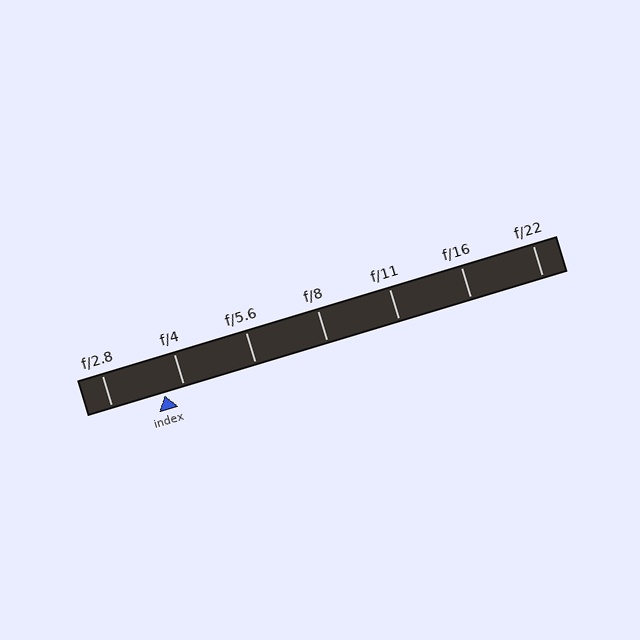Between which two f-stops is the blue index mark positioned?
The index mark is between f/2.8 and f/4.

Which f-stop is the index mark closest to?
The index mark is closest to f/4.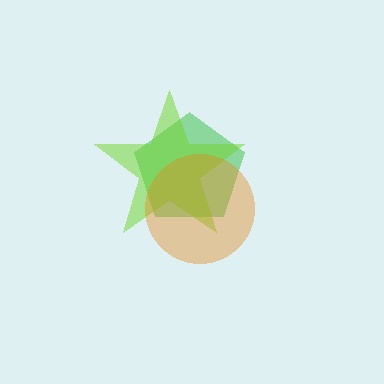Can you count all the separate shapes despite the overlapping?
Yes, there are 3 separate shapes.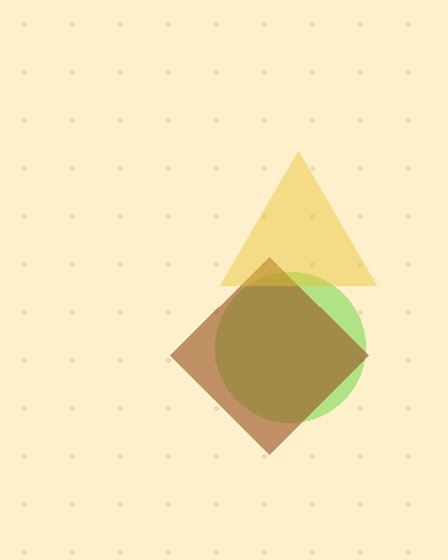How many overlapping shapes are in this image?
There are 3 overlapping shapes in the image.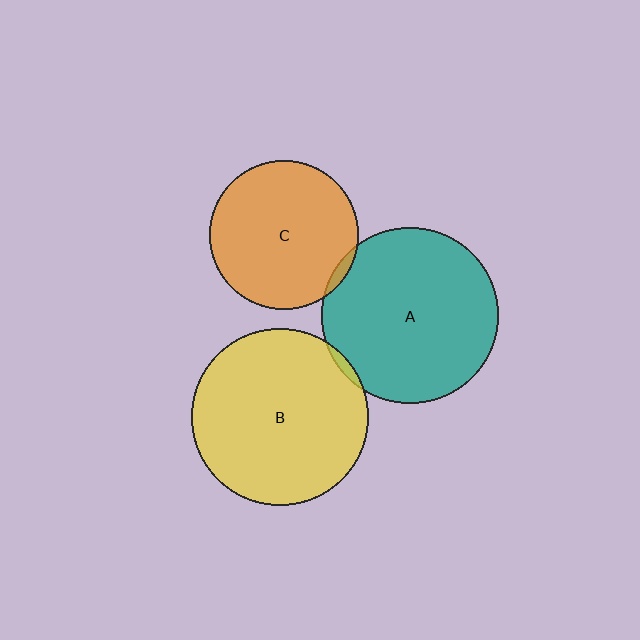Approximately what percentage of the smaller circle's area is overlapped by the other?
Approximately 5%.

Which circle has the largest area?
Circle B (yellow).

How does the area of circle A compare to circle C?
Approximately 1.4 times.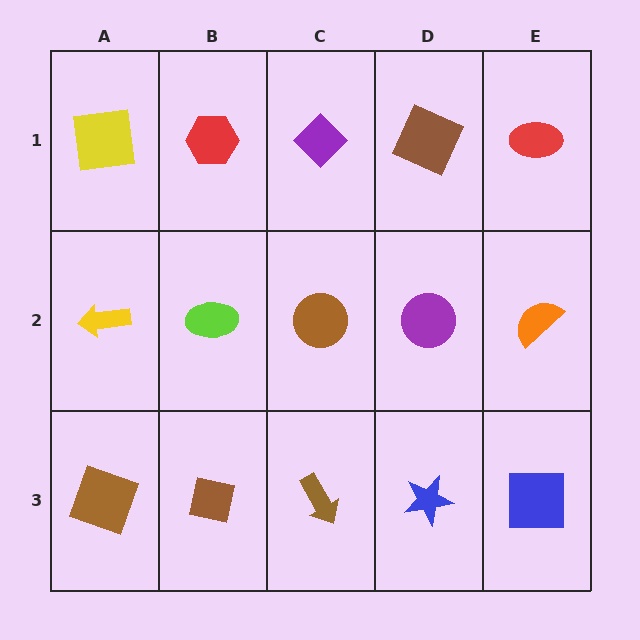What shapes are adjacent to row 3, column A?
A yellow arrow (row 2, column A), a brown square (row 3, column B).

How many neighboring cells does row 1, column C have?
3.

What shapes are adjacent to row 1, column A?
A yellow arrow (row 2, column A), a red hexagon (row 1, column B).